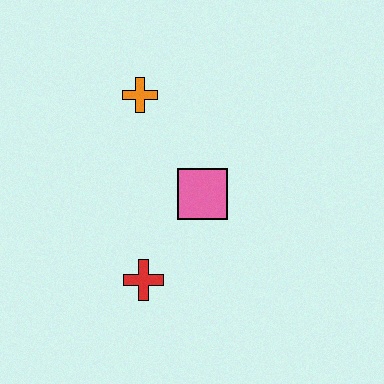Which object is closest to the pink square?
The red cross is closest to the pink square.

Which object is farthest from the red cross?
The orange cross is farthest from the red cross.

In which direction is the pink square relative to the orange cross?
The pink square is below the orange cross.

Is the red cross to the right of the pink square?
No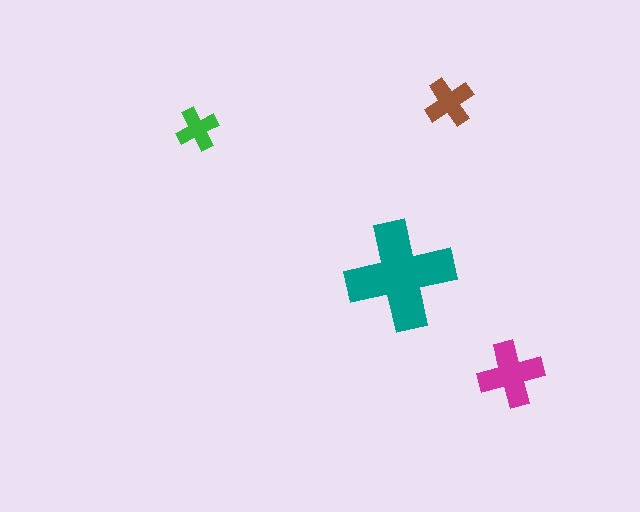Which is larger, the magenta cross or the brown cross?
The magenta one.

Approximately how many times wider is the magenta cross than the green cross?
About 1.5 times wider.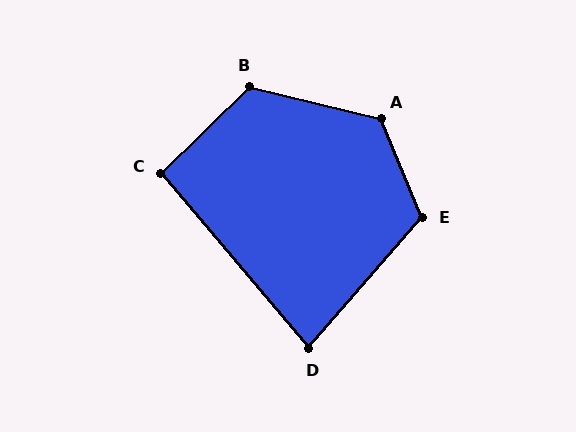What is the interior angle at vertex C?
Approximately 94 degrees (approximately right).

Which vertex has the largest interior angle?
A, at approximately 126 degrees.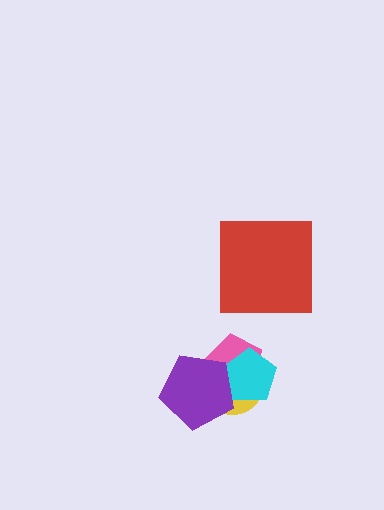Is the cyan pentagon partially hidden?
Yes, it is partially covered by another shape.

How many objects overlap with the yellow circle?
3 objects overlap with the yellow circle.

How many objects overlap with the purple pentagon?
3 objects overlap with the purple pentagon.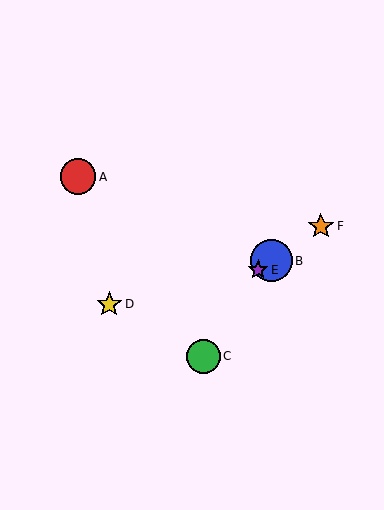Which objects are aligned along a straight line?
Objects B, E, F are aligned along a straight line.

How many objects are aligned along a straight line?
3 objects (B, E, F) are aligned along a straight line.